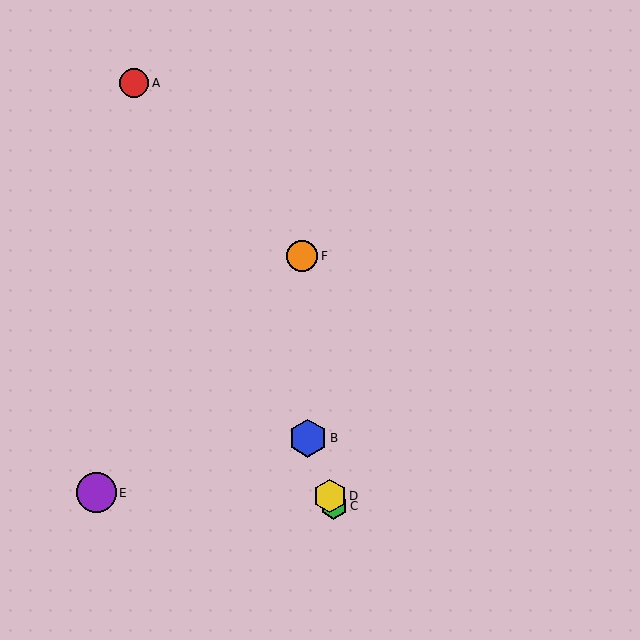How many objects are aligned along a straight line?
3 objects (B, C, D) are aligned along a straight line.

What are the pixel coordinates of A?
Object A is at (134, 83).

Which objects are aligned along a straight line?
Objects B, C, D are aligned along a straight line.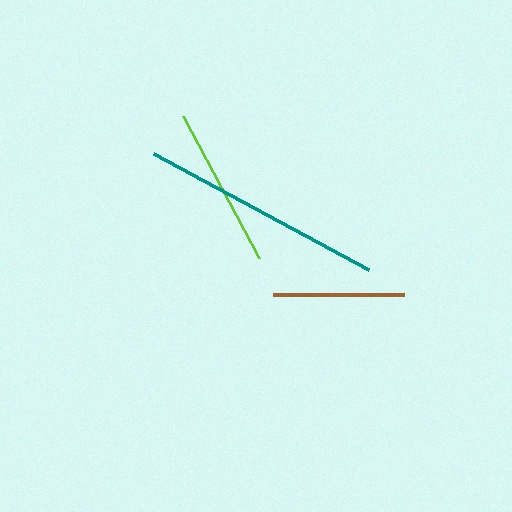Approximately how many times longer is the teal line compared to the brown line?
The teal line is approximately 1.9 times the length of the brown line.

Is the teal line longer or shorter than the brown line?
The teal line is longer than the brown line.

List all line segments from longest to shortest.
From longest to shortest: teal, lime, brown.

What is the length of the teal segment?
The teal segment is approximately 243 pixels long.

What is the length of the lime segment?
The lime segment is approximately 161 pixels long.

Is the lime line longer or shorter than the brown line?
The lime line is longer than the brown line.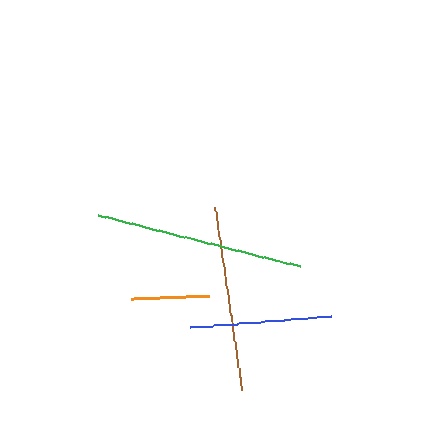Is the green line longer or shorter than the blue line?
The green line is longer than the blue line.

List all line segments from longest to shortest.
From longest to shortest: green, brown, blue, orange.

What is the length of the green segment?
The green segment is approximately 209 pixels long.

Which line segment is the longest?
The green line is the longest at approximately 209 pixels.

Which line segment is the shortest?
The orange line is the shortest at approximately 78 pixels.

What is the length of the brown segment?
The brown segment is approximately 185 pixels long.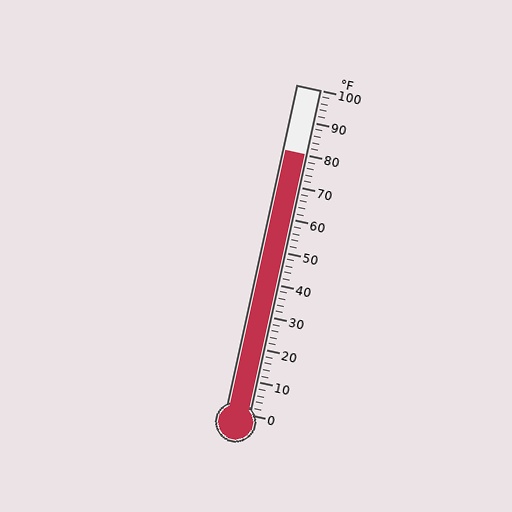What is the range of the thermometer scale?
The thermometer scale ranges from 0°F to 100°F.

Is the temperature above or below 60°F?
The temperature is above 60°F.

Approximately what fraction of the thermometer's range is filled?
The thermometer is filled to approximately 80% of its range.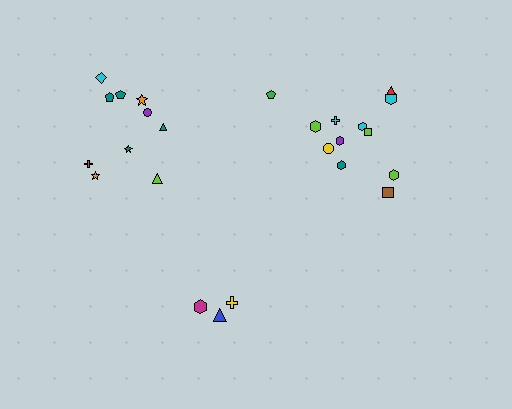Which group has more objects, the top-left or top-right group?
The top-right group.